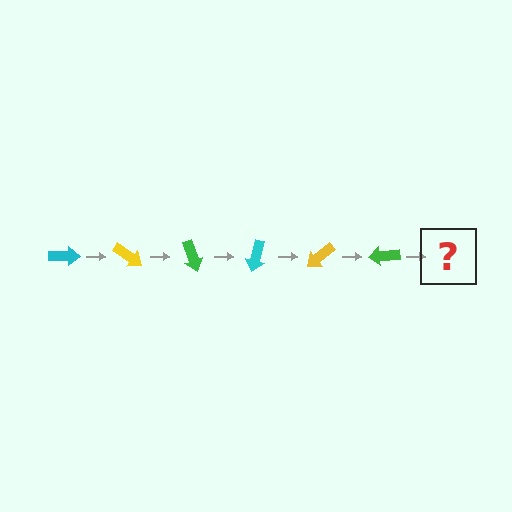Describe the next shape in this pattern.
It should be a cyan arrow, rotated 210 degrees from the start.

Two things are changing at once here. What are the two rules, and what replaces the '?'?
The two rules are that it rotates 35 degrees each step and the color cycles through cyan, yellow, and green. The '?' should be a cyan arrow, rotated 210 degrees from the start.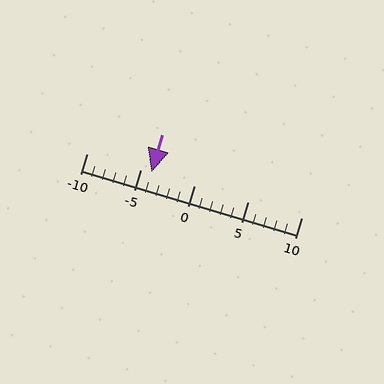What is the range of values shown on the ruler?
The ruler shows values from -10 to 10.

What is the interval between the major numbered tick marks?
The major tick marks are spaced 5 units apart.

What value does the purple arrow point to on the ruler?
The purple arrow points to approximately -4.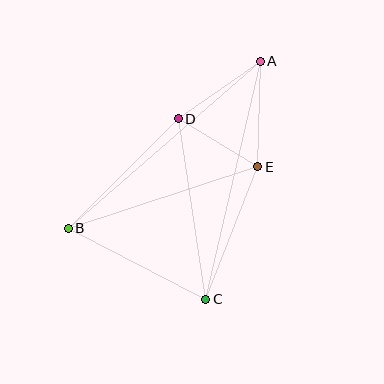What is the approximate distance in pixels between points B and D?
The distance between B and D is approximately 155 pixels.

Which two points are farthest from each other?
Points A and B are farthest from each other.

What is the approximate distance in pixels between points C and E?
The distance between C and E is approximately 142 pixels.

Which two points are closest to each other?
Points D and E are closest to each other.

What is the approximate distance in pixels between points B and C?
The distance between B and C is approximately 155 pixels.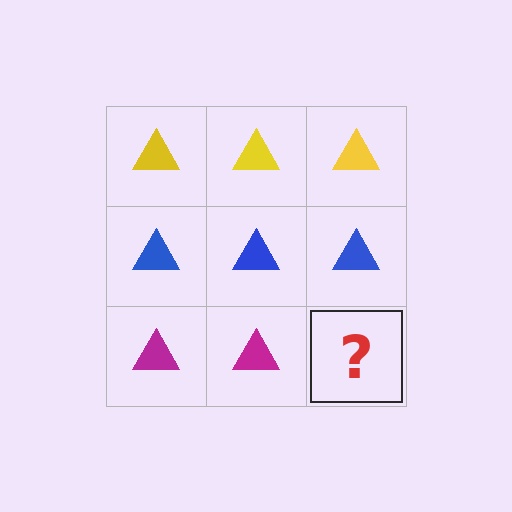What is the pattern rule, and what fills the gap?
The rule is that each row has a consistent color. The gap should be filled with a magenta triangle.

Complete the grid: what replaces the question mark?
The question mark should be replaced with a magenta triangle.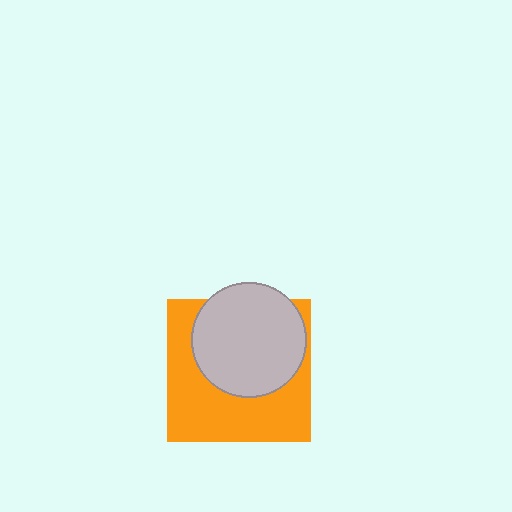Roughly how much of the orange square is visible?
About half of it is visible (roughly 53%).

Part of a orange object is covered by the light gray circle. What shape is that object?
It is a square.